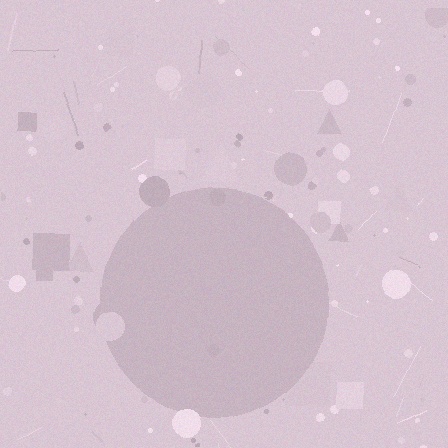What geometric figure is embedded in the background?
A circle is embedded in the background.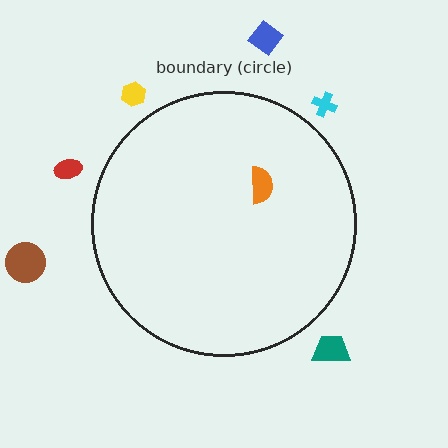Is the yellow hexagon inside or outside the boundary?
Outside.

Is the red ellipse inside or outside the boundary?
Outside.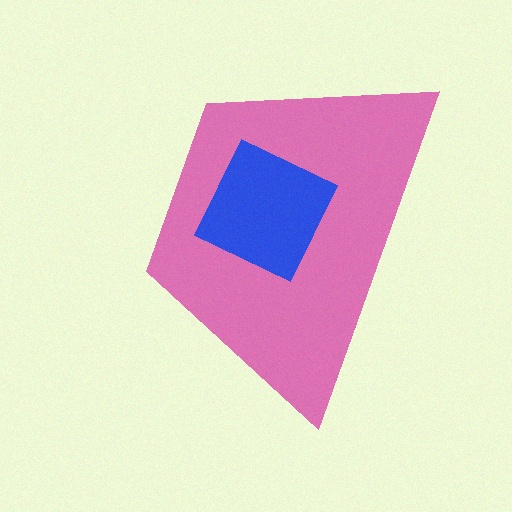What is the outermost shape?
The pink trapezoid.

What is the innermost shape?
The blue diamond.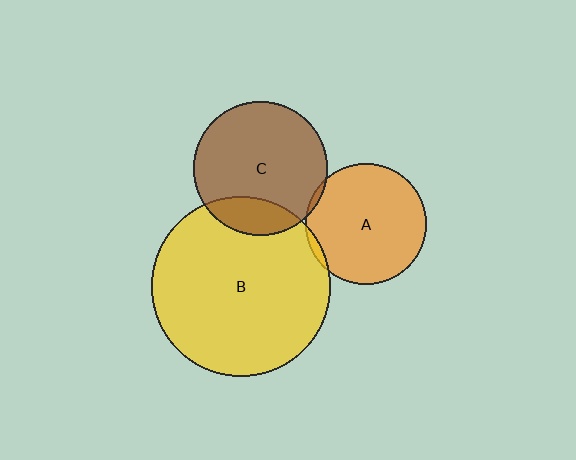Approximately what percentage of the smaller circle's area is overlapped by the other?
Approximately 20%.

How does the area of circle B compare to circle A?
Approximately 2.2 times.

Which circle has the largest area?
Circle B (yellow).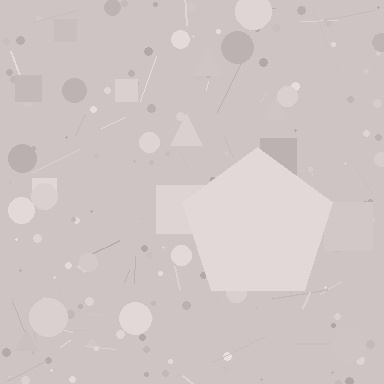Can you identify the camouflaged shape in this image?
The camouflaged shape is a pentagon.